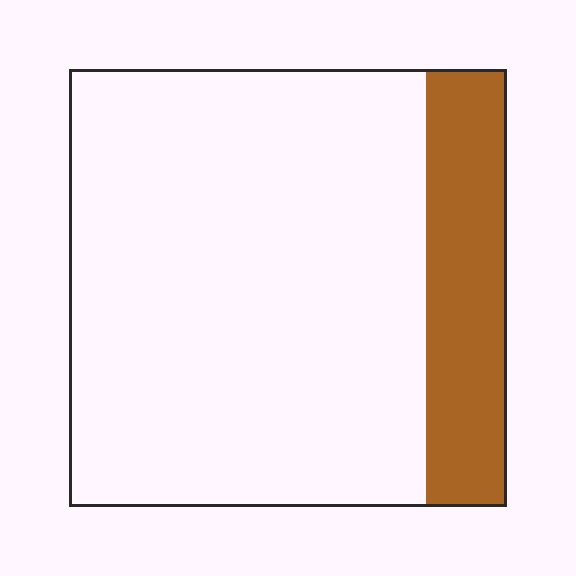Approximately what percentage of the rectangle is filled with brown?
Approximately 20%.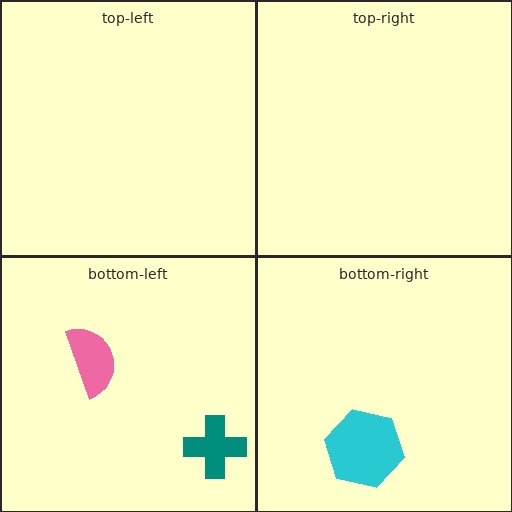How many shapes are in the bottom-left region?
2.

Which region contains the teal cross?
The bottom-left region.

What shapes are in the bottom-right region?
The cyan hexagon.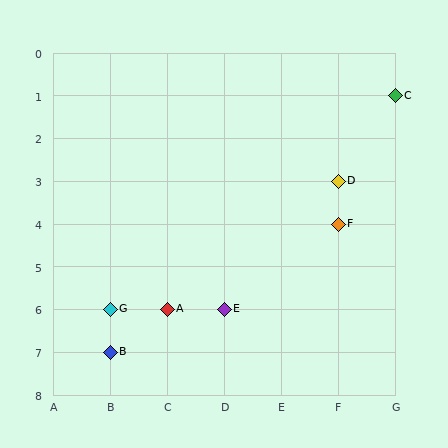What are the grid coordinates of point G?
Point G is at grid coordinates (B, 6).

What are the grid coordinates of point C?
Point C is at grid coordinates (G, 1).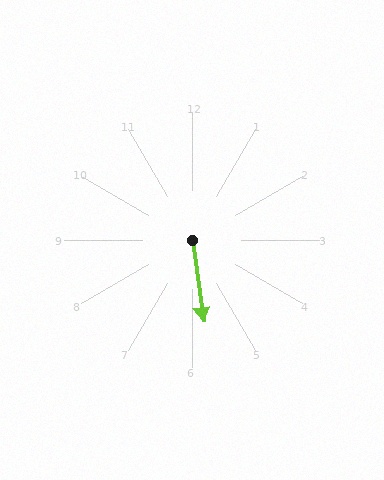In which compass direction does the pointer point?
South.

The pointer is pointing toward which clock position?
Roughly 6 o'clock.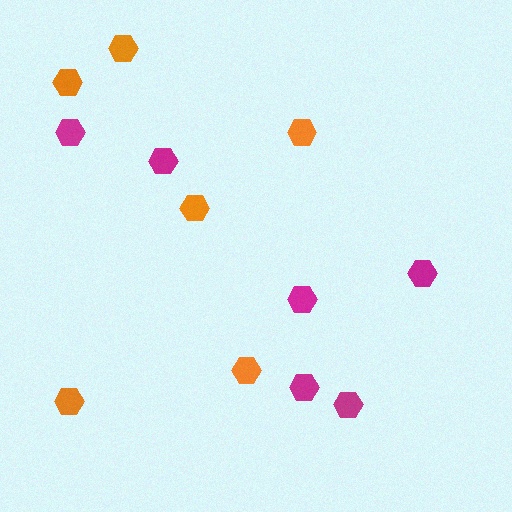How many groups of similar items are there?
There are 2 groups: one group of magenta hexagons (6) and one group of orange hexagons (6).